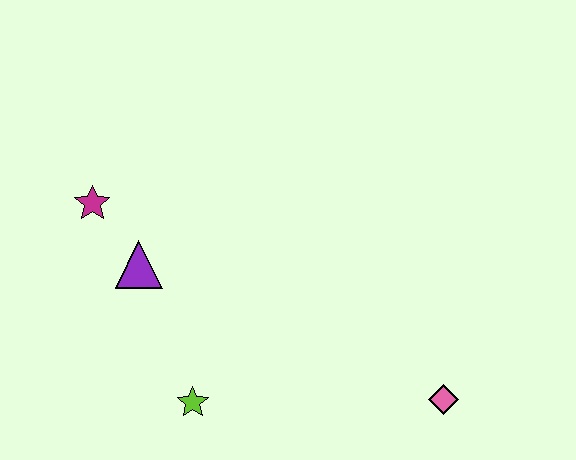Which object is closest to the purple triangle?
The magenta star is closest to the purple triangle.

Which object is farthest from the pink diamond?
The magenta star is farthest from the pink diamond.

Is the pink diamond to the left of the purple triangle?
No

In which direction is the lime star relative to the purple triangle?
The lime star is below the purple triangle.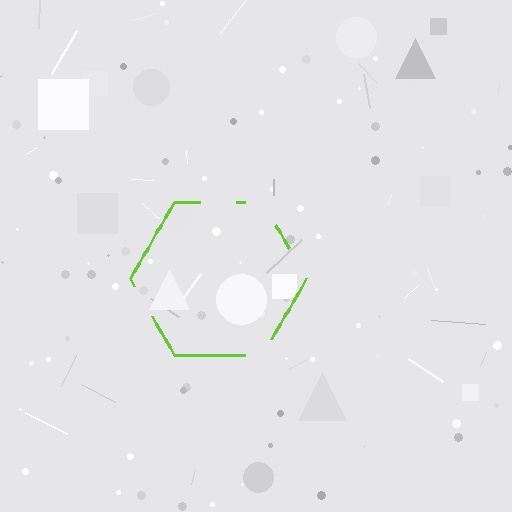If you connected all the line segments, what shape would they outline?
They would outline a hexagon.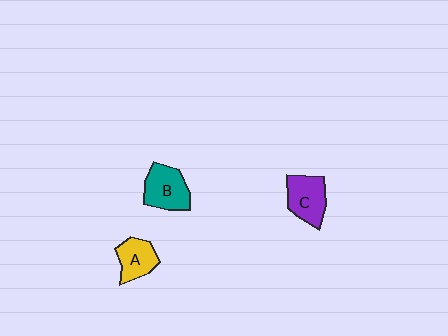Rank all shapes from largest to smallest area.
From largest to smallest: B (teal), C (purple), A (yellow).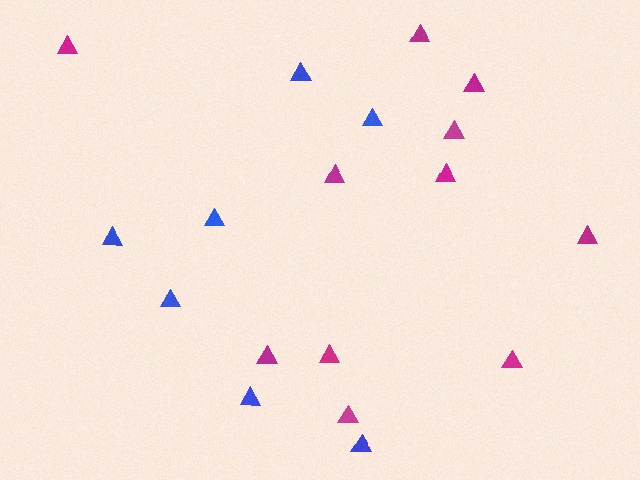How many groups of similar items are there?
There are 2 groups: one group of magenta triangles (11) and one group of blue triangles (7).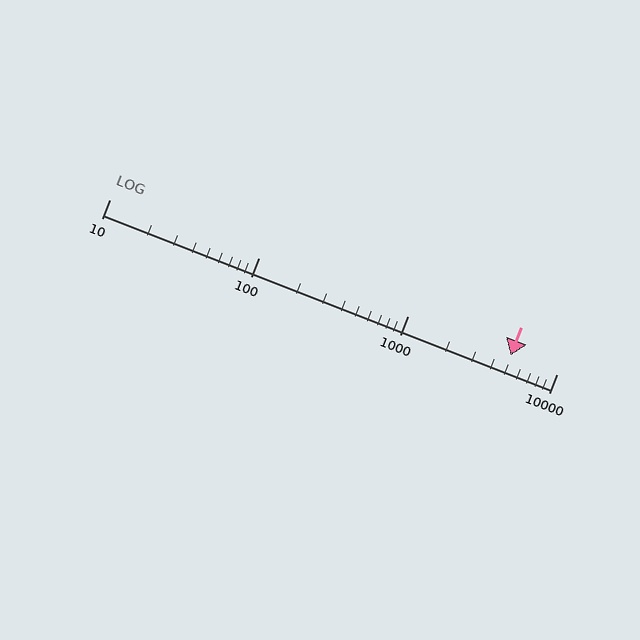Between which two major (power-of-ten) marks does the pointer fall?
The pointer is between 1000 and 10000.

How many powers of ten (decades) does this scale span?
The scale spans 3 decades, from 10 to 10000.